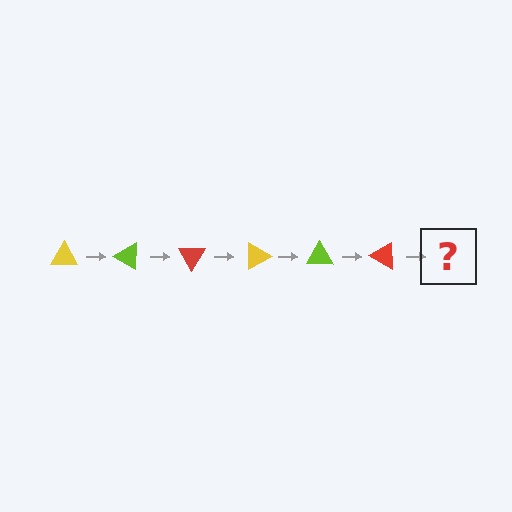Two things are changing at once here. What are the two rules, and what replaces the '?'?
The two rules are that it rotates 30 degrees each step and the color cycles through yellow, lime, and red. The '?' should be a yellow triangle, rotated 180 degrees from the start.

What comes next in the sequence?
The next element should be a yellow triangle, rotated 180 degrees from the start.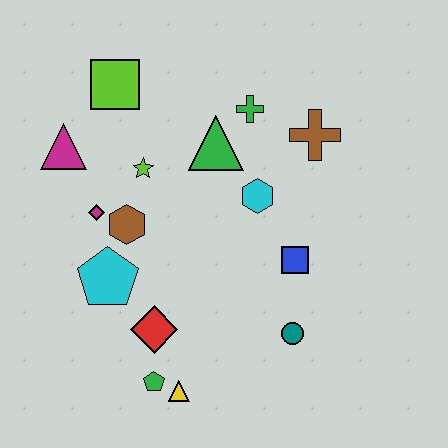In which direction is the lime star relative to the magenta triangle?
The lime star is to the right of the magenta triangle.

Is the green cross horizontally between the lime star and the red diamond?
No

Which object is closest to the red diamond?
The green pentagon is closest to the red diamond.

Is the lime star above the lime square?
No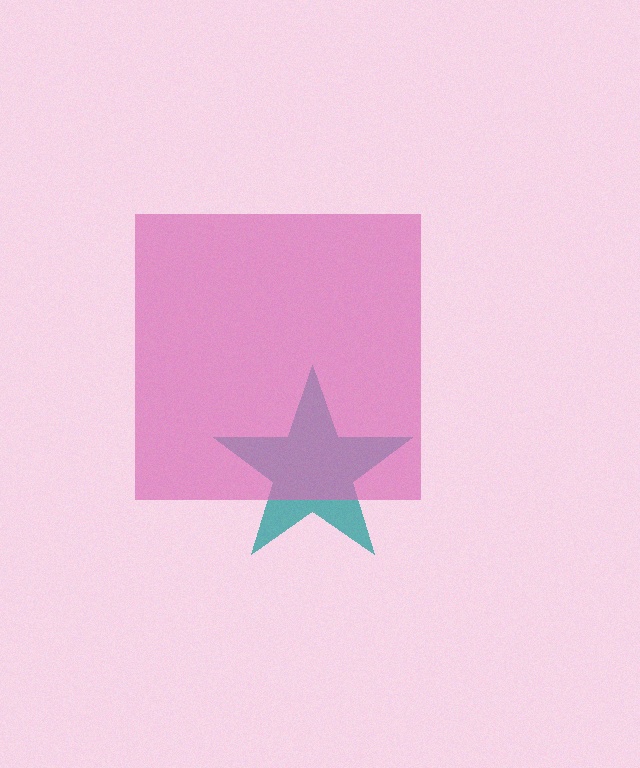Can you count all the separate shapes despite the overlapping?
Yes, there are 2 separate shapes.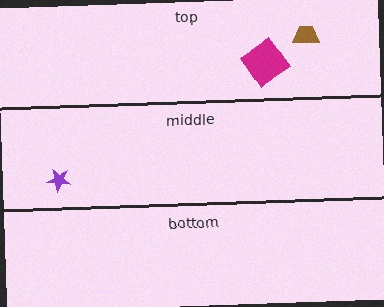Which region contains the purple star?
The middle region.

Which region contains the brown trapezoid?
The top region.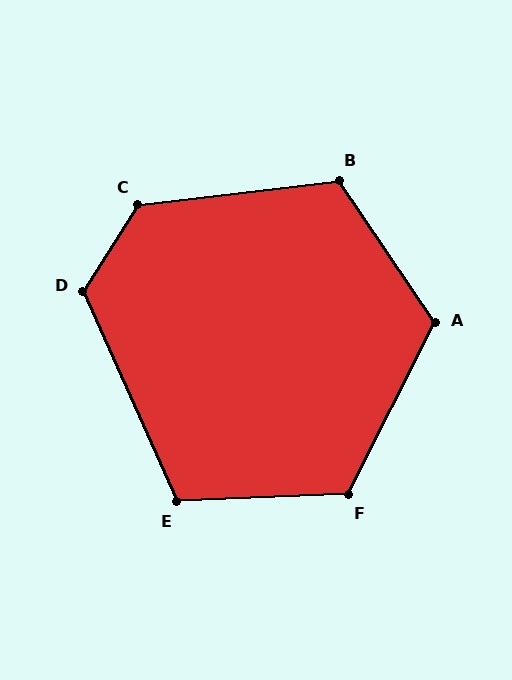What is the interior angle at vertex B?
Approximately 117 degrees (obtuse).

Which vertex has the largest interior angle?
C, at approximately 129 degrees.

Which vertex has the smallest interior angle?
E, at approximately 112 degrees.